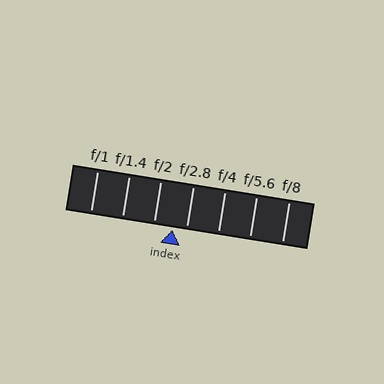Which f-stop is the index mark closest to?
The index mark is closest to f/2.8.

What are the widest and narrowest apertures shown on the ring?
The widest aperture shown is f/1 and the narrowest is f/8.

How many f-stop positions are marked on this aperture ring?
There are 7 f-stop positions marked.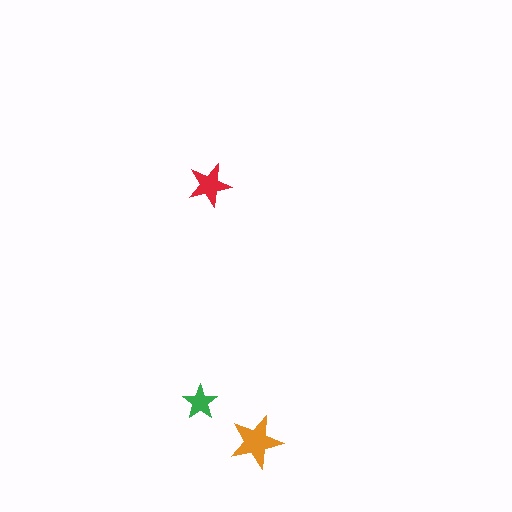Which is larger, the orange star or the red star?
The orange one.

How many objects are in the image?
There are 3 objects in the image.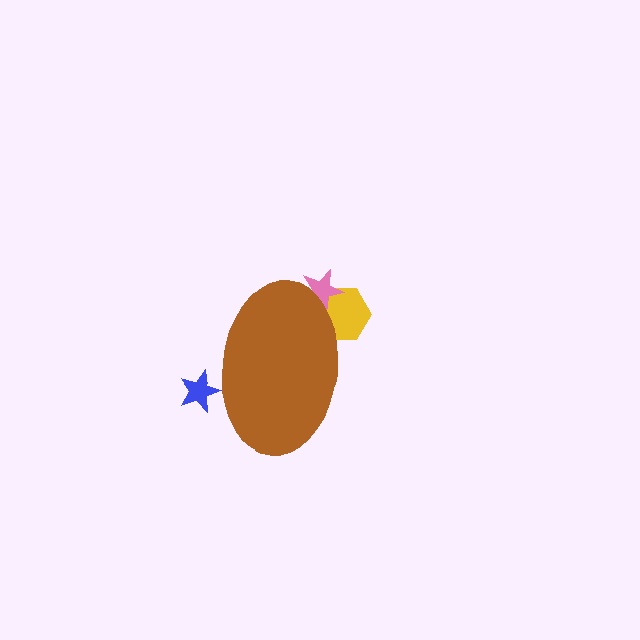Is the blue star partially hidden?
Yes, the blue star is partially hidden behind the brown ellipse.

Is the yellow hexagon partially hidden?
Yes, the yellow hexagon is partially hidden behind the brown ellipse.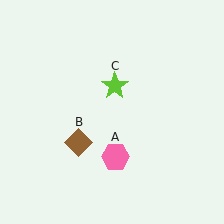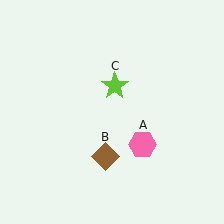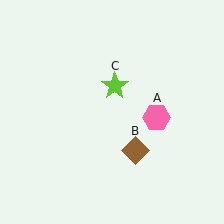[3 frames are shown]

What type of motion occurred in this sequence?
The pink hexagon (object A), brown diamond (object B) rotated counterclockwise around the center of the scene.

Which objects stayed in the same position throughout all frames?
Lime star (object C) remained stationary.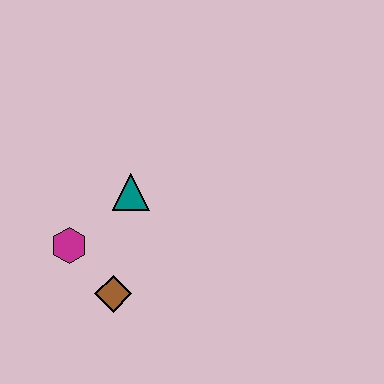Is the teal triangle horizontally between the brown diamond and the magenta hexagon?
No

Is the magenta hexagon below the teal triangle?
Yes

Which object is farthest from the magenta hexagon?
The teal triangle is farthest from the magenta hexagon.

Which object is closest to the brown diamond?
The magenta hexagon is closest to the brown diamond.